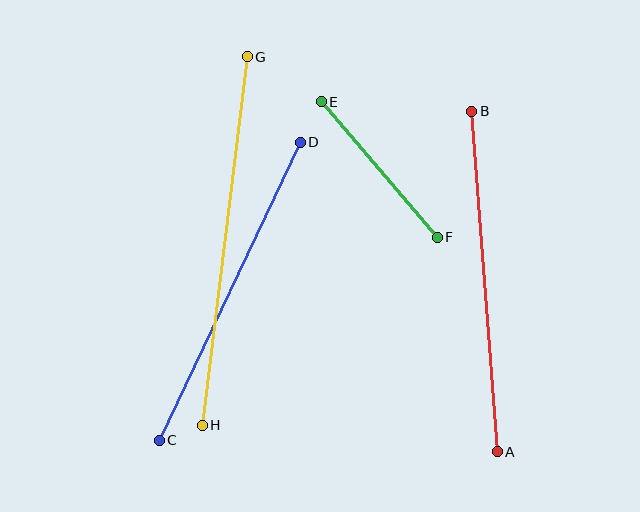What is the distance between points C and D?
The distance is approximately 329 pixels.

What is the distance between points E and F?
The distance is approximately 178 pixels.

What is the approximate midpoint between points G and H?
The midpoint is at approximately (225, 241) pixels.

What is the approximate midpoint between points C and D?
The midpoint is at approximately (230, 291) pixels.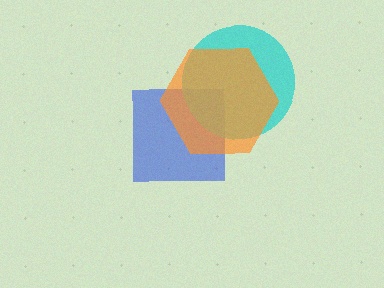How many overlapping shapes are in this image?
There are 3 overlapping shapes in the image.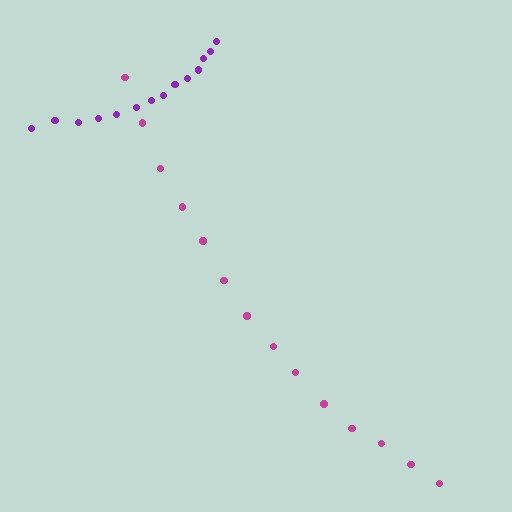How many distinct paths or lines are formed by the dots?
There are 2 distinct paths.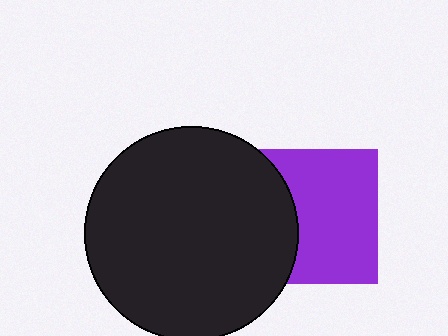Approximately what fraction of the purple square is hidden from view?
Roughly 34% of the purple square is hidden behind the black circle.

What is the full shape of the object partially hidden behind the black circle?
The partially hidden object is a purple square.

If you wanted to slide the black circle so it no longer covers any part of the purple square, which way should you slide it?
Slide it left — that is the most direct way to separate the two shapes.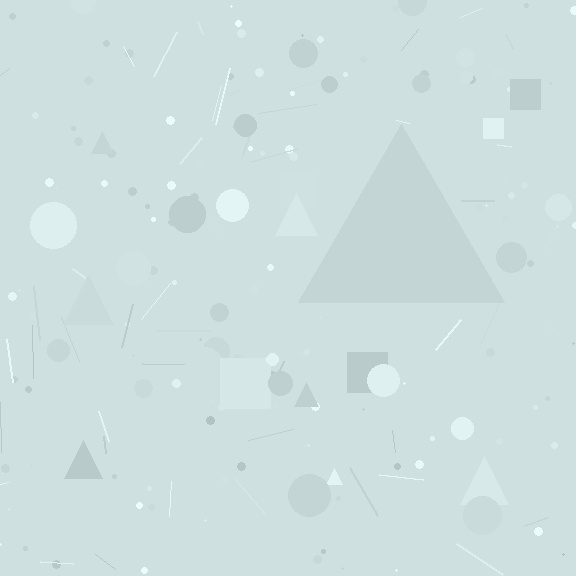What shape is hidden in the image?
A triangle is hidden in the image.